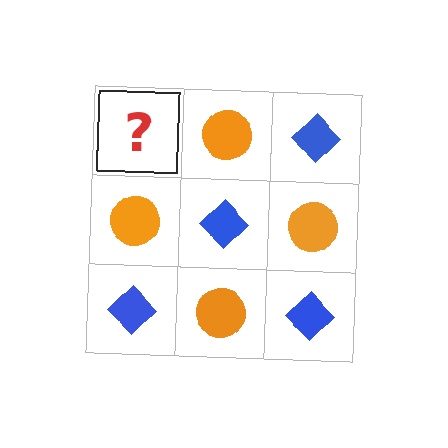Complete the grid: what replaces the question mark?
The question mark should be replaced with a blue diamond.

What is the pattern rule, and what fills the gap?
The rule is that it alternates blue diamond and orange circle in a checkerboard pattern. The gap should be filled with a blue diamond.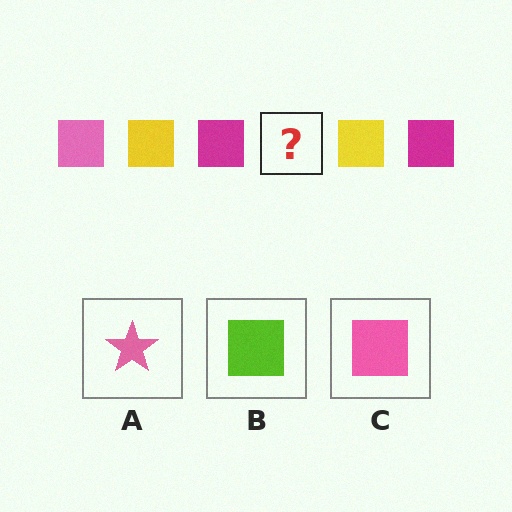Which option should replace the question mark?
Option C.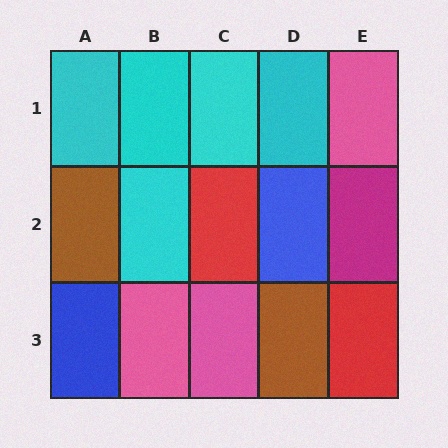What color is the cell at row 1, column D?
Cyan.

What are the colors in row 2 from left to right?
Brown, cyan, red, blue, magenta.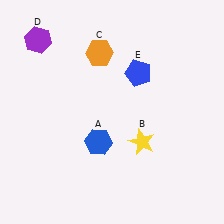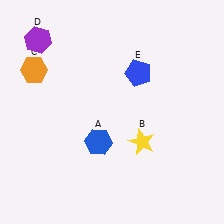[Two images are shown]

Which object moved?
The orange hexagon (C) moved left.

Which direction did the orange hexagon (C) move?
The orange hexagon (C) moved left.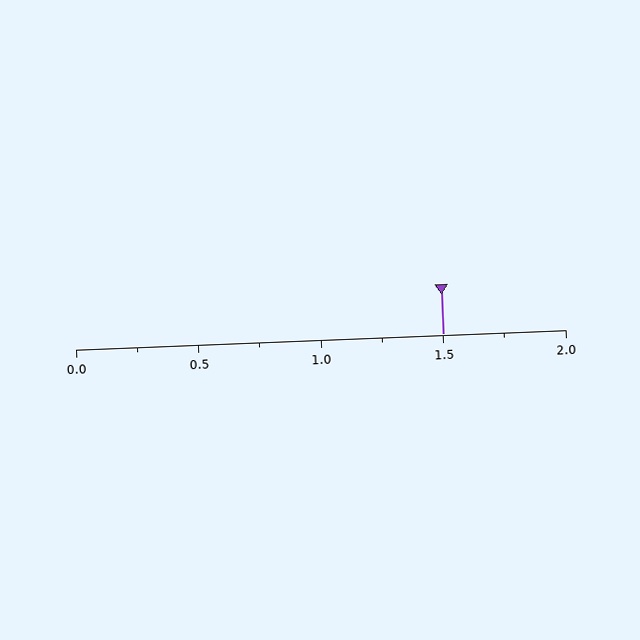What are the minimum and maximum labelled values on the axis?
The axis runs from 0.0 to 2.0.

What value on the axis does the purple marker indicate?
The marker indicates approximately 1.5.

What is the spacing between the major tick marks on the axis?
The major ticks are spaced 0.5 apart.